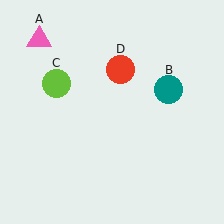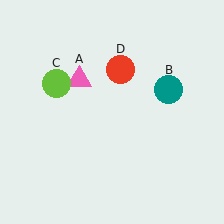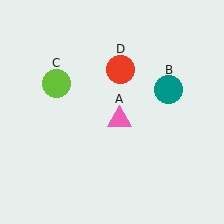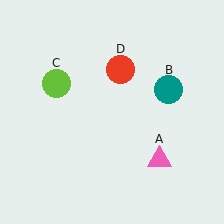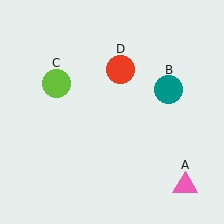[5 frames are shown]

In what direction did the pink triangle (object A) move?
The pink triangle (object A) moved down and to the right.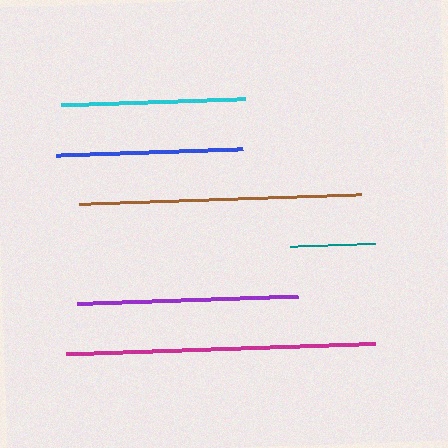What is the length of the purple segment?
The purple segment is approximately 221 pixels long.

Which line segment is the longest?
The magenta line is the longest at approximately 308 pixels.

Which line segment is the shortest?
The teal line is the shortest at approximately 85 pixels.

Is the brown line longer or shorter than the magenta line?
The magenta line is longer than the brown line.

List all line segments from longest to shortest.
From longest to shortest: magenta, brown, purple, blue, cyan, teal.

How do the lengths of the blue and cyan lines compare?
The blue and cyan lines are approximately the same length.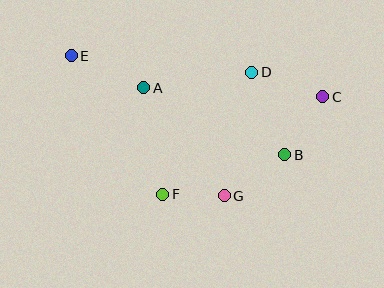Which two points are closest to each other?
Points F and G are closest to each other.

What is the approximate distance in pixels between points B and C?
The distance between B and C is approximately 69 pixels.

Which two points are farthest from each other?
Points C and E are farthest from each other.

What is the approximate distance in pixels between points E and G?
The distance between E and G is approximately 207 pixels.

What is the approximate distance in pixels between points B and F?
The distance between B and F is approximately 128 pixels.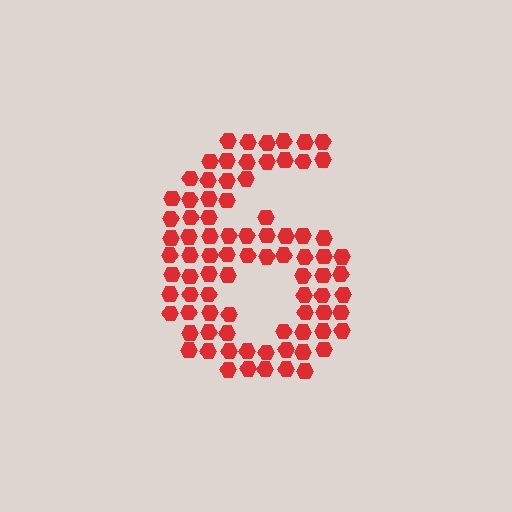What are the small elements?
The small elements are hexagons.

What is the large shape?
The large shape is the digit 6.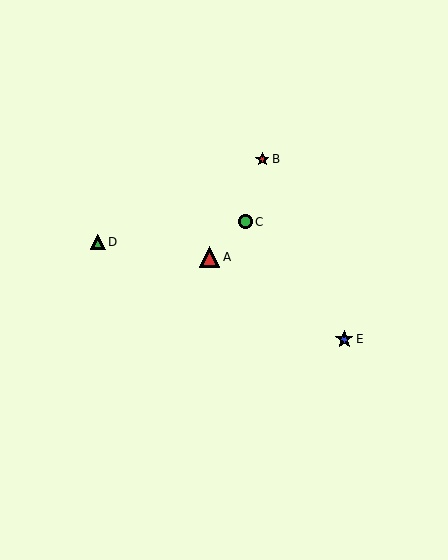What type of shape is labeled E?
Shape E is a blue star.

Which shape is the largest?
The red triangle (labeled A) is the largest.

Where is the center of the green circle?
The center of the green circle is at (245, 222).